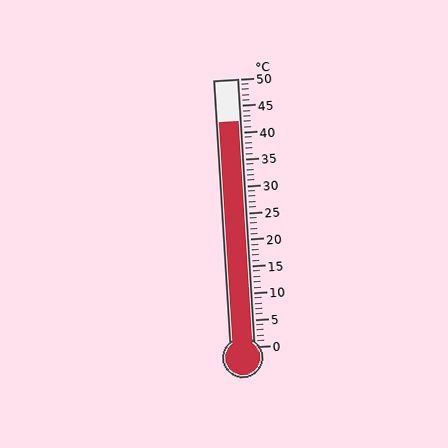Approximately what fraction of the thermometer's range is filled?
The thermometer is filled to approximately 85% of its range.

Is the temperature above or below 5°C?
The temperature is above 5°C.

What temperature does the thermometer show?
The thermometer shows approximately 42°C.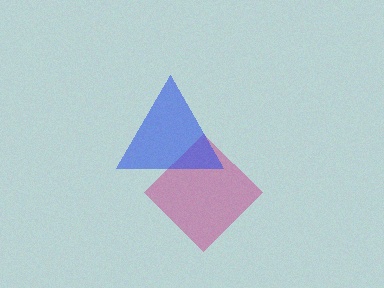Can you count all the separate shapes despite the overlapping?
Yes, there are 2 separate shapes.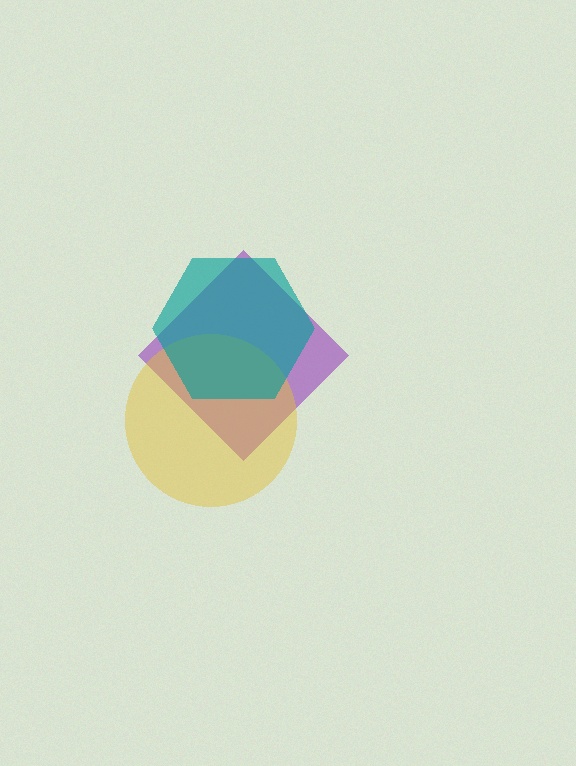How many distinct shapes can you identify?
There are 3 distinct shapes: a purple diamond, a yellow circle, a teal hexagon.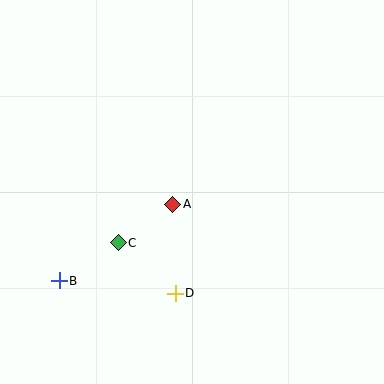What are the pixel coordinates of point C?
Point C is at (118, 243).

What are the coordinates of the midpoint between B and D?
The midpoint between B and D is at (117, 287).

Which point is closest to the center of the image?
Point A at (173, 204) is closest to the center.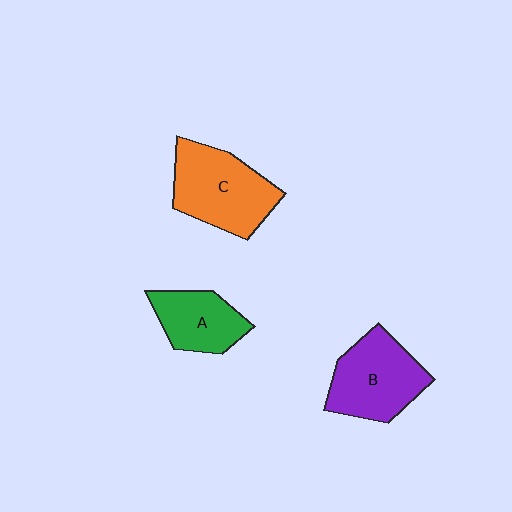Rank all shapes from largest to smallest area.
From largest to smallest: C (orange), B (purple), A (green).